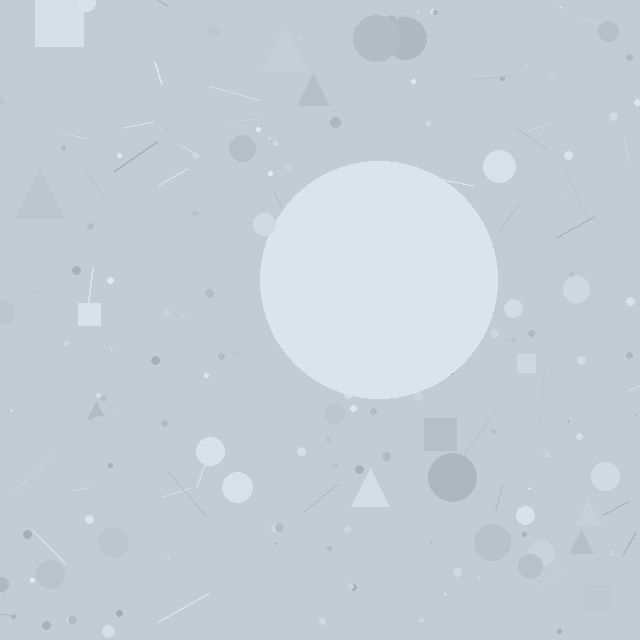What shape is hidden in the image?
A circle is hidden in the image.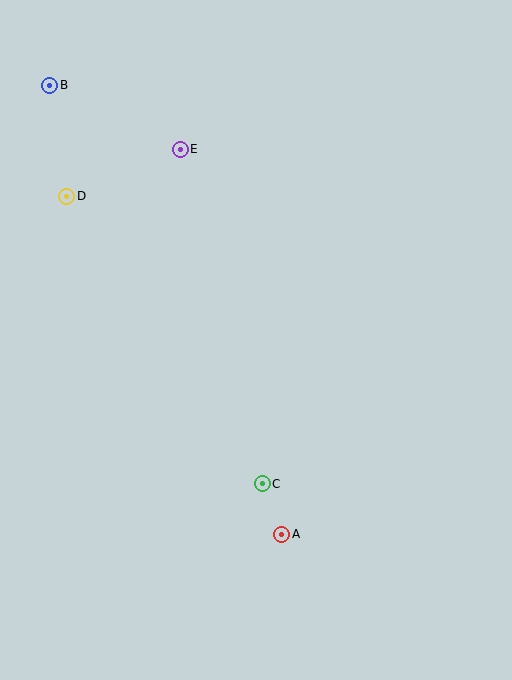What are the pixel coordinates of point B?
Point B is at (50, 85).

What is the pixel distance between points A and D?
The distance between A and D is 400 pixels.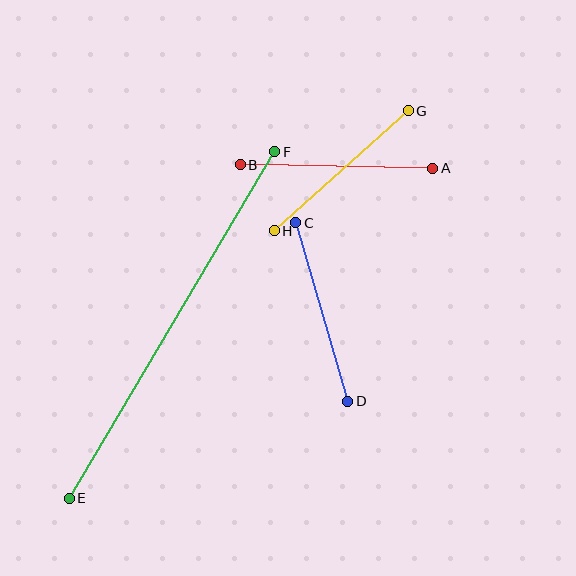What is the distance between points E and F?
The distance is approximately 403 pixels.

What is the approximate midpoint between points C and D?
The midpoint is at approximately (322, 312) pixels.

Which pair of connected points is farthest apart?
Points E and F are farthest apart.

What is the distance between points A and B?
The distance is approximately 192 pixels.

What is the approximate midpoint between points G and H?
The midpoint is at approximately (341, 171) pixels.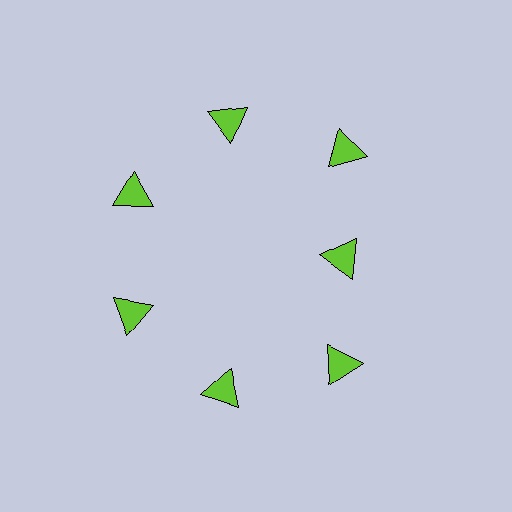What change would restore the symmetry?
The symmetry would be restored by moving it outward, back onto the ring so that all 7 triangles sit at equal angles and equal distance from the center.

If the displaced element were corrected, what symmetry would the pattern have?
It would have 7-fold rotational symmetry — the pattern would map onto itself every 51 degrees.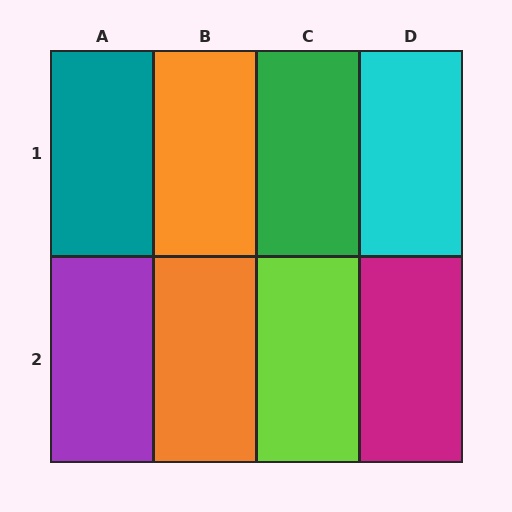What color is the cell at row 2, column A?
Purple.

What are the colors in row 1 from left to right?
Teal, orange, green, cyan.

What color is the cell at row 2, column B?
Orange.